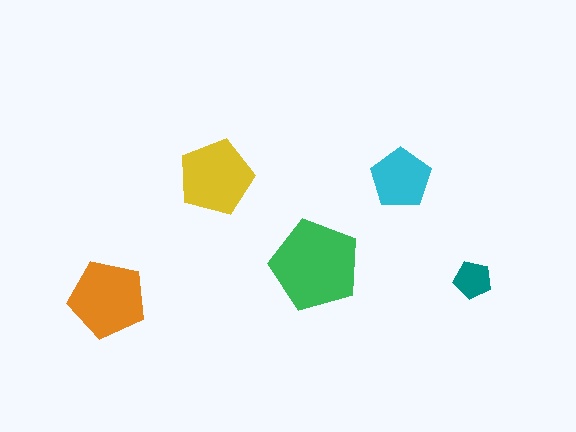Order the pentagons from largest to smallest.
the green one, the orange one, the yellow one, the cyan one, the teal one.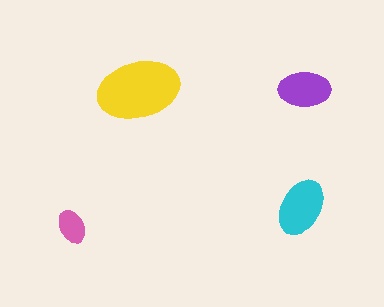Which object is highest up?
The purple ellipse is topmost.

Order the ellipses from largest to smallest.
the yellow one, the cyan one, the purple one, the pink one.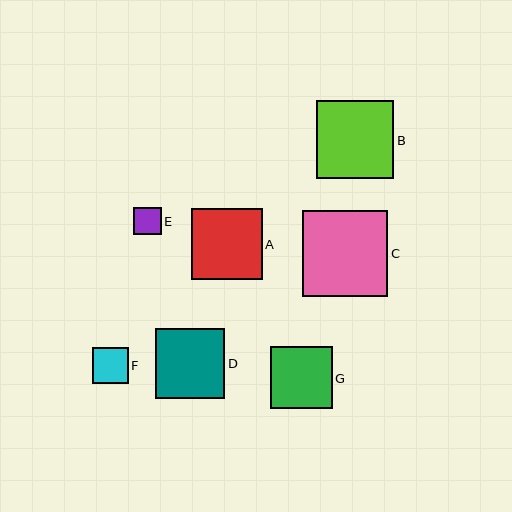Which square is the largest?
Square C is the largest with a size of approximately 85 pixels.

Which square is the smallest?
Square E is the smallest with a size of approximately 28 pixels.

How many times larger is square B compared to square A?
Square B is approximately 1.1 times the size of square A.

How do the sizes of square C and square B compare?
Square C and square B are approximately the same size.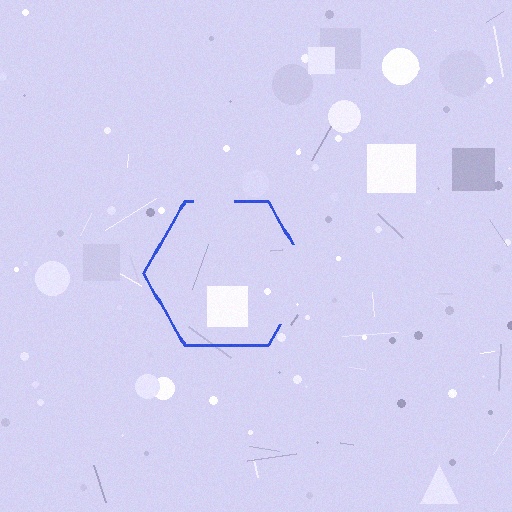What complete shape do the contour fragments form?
The contour fragments form a hexagon.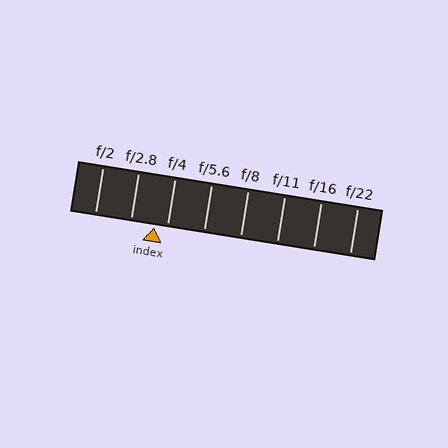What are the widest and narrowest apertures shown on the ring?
The widest aperture shown is f/2 and the narrowest is f/22.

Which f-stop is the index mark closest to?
The index mark is closest to f/4.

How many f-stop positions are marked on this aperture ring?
There are 8 f-stop positions marked.